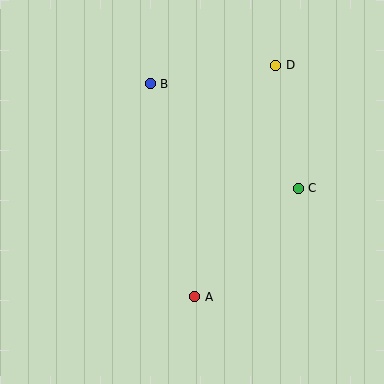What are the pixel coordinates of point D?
Point D is at (276, 65).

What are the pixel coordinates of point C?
Point C is at (298, 188).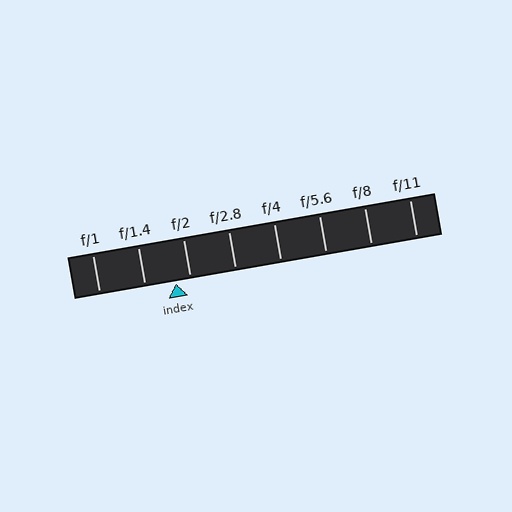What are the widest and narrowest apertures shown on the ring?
The widest aperture shown is f/1 and the narrowest is f/11.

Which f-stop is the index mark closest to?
The index mark is closest to f/2.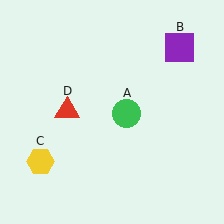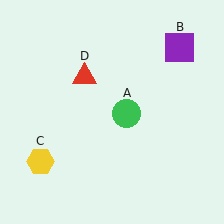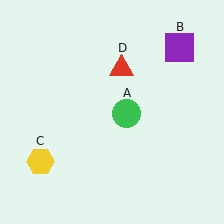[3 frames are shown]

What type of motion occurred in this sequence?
The red triangle (object D) rotated clockwise around the center of the scene.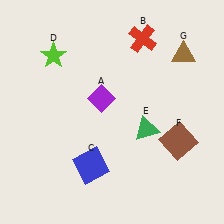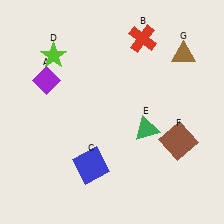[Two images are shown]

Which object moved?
The purple diamond (A) moved left.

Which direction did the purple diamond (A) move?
The purple diamond (A) moved left.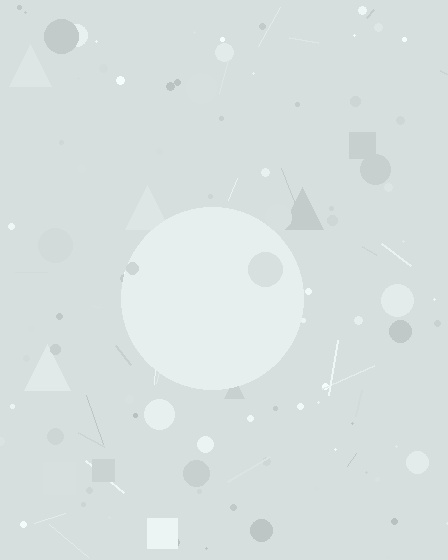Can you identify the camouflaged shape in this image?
The camouflaged shape is a circle.